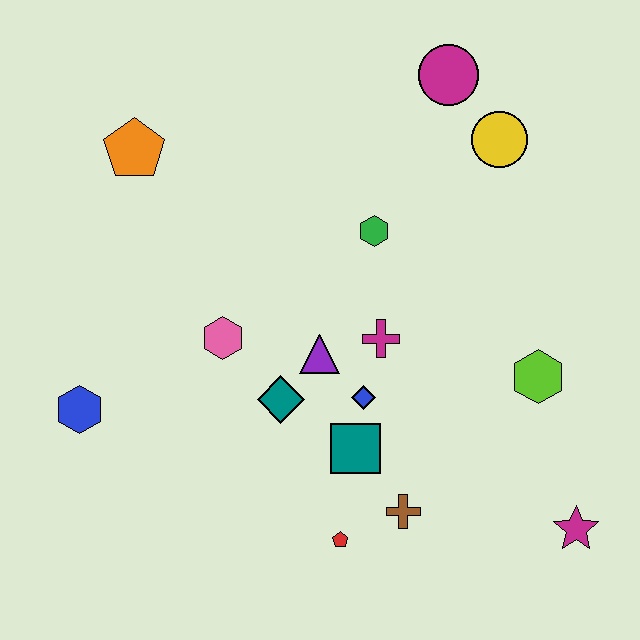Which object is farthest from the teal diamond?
The magenta circle is farthest from the teal diamond.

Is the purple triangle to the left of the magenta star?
Yes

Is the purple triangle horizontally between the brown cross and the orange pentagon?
Yes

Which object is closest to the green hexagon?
The magenta cross is closest to the green hexagon.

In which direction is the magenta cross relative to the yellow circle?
The magenta cross is below the yellow circle.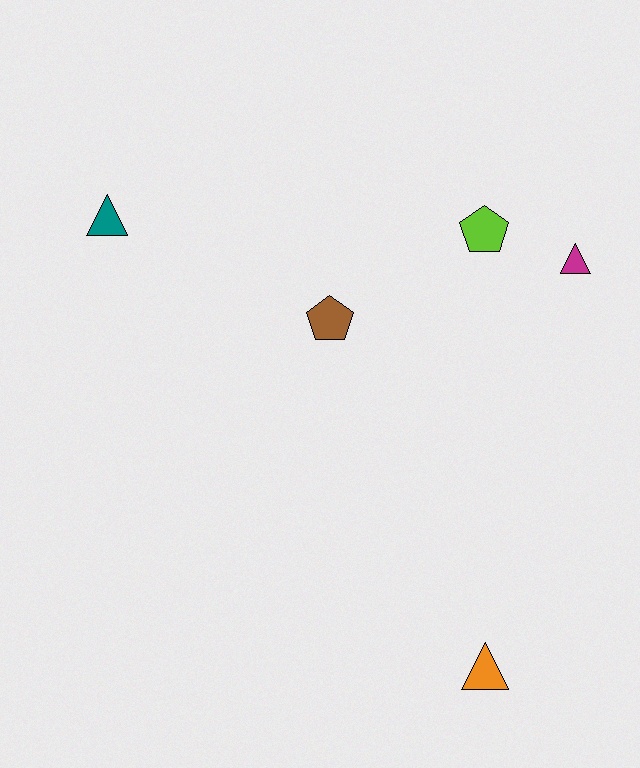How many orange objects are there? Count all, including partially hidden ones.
There is 1 orange object.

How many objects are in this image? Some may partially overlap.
There are 5 objects.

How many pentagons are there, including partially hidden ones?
There are 2 pentagons.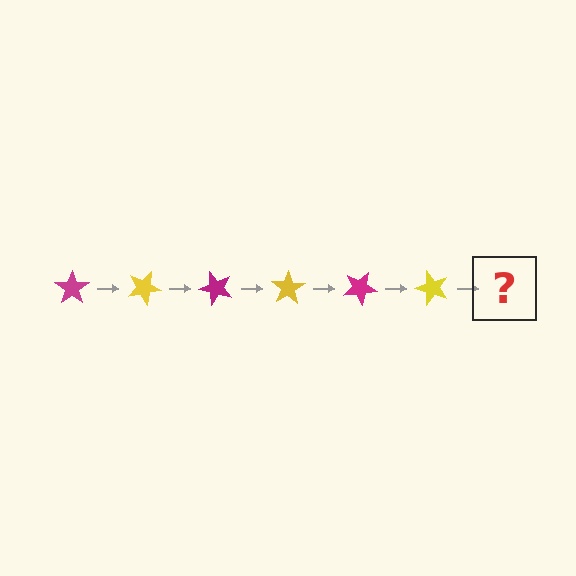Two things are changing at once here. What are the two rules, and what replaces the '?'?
The two rules are that it rotates 25 degrees each step and the color cycles through magenta and yellow. The '?' should be a magenta star, rotated 150 degrees from the start.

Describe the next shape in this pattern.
It should be a magenta star, rotated 150 degrees from the start.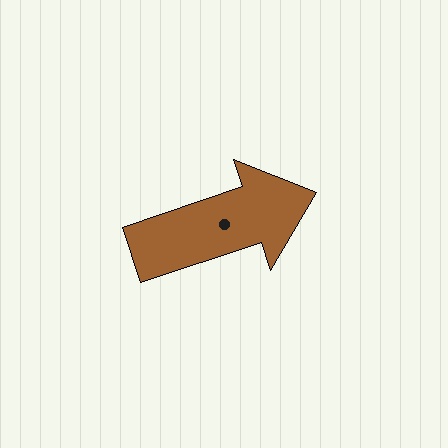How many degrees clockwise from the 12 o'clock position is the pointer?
Approximately 71 degrees.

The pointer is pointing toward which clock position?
Roughly 2 o'clock.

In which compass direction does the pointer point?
East.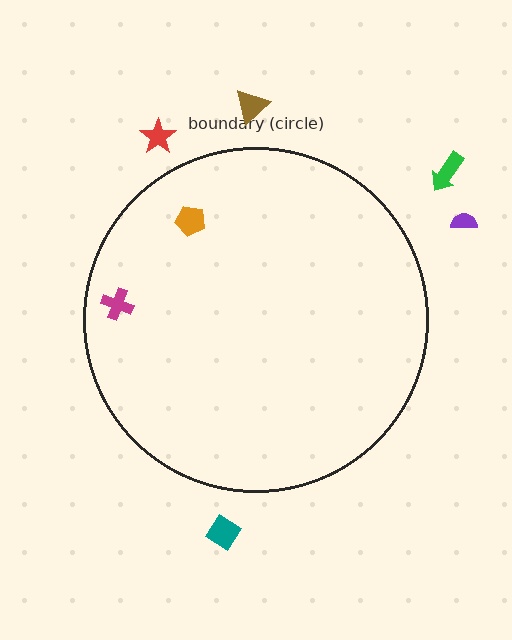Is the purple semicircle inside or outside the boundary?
Outside.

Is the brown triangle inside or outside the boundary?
Outside.